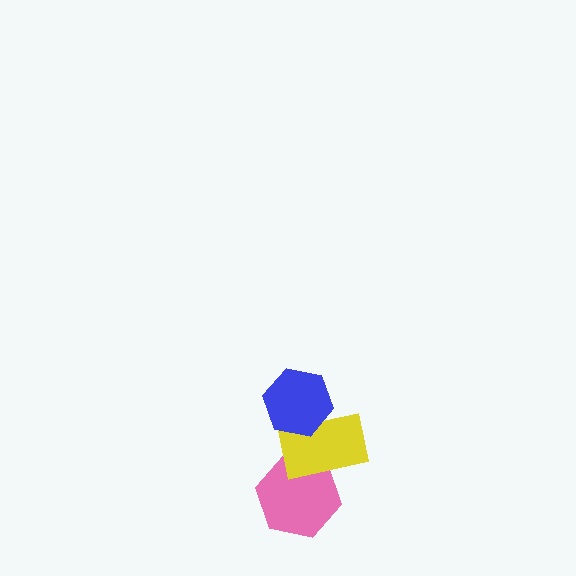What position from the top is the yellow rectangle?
The yellow rectangle is 2nd from the top.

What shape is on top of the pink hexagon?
The yellow rectangle is on top of the pink hexagon.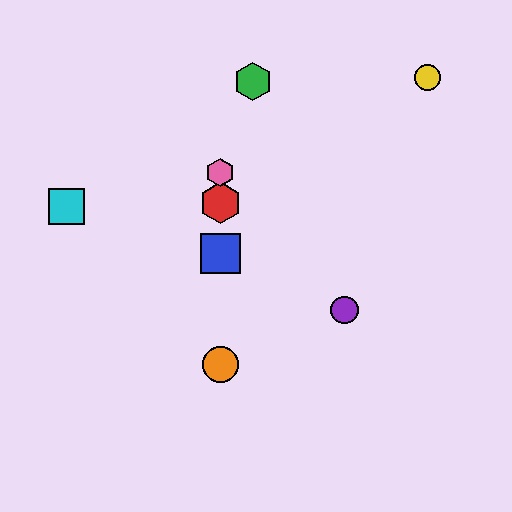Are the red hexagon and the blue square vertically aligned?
Yes, both are at x≈220.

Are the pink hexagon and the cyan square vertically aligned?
No, the pink hexagon is at x≈220 and the cyan square is at x≈67.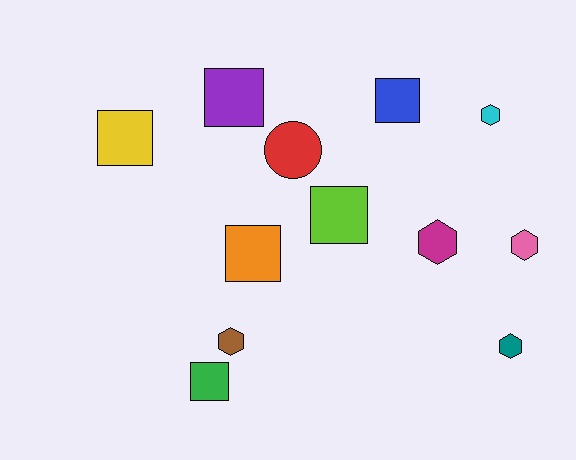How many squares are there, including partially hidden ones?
There are 6 squares.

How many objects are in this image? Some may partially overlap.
There are 12 objects.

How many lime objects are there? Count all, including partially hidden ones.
There is 1 lime object.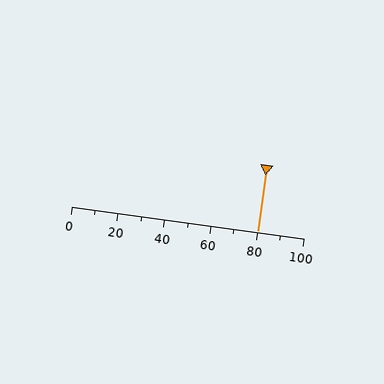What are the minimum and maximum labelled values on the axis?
The axis runs from 0 to 100.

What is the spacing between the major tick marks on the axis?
The major ticks are spaced 20 apart.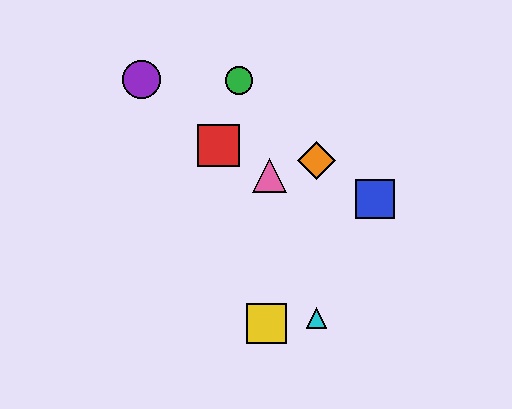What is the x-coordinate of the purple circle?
The purple circle is at x≈142.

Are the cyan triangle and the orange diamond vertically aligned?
Yes, both are at x≈317.